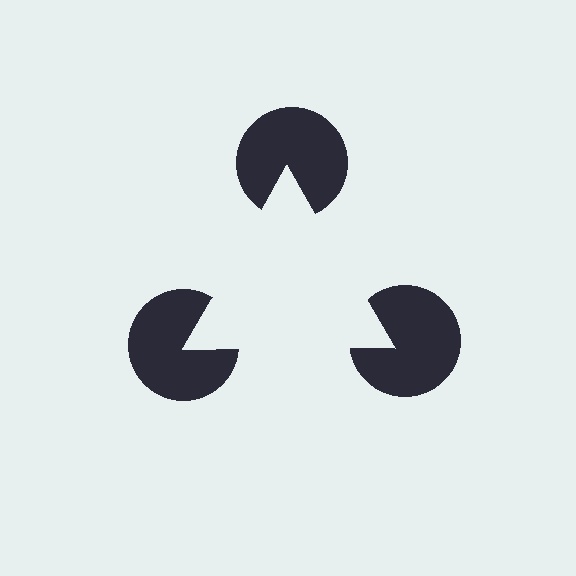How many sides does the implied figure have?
3 sides.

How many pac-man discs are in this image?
There are 3 — one at each vertex of the illusory triangle.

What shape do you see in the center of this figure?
An illusory triangle — its edges are inferred from the aligned wedge cuts in the pac-man discs, not physically drawn.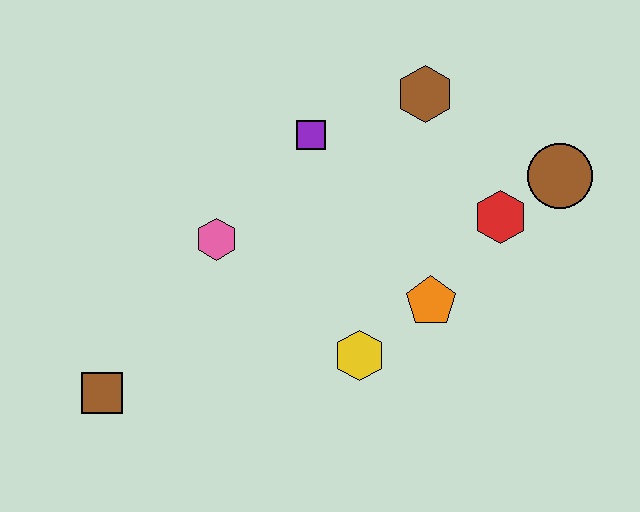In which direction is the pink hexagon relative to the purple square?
The pink hexagon is below the purple square.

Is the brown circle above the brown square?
Yes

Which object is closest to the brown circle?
The red hexagon is closest to the brown circle.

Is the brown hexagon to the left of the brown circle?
Yes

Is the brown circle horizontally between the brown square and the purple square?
No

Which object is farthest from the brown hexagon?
The brown square is farthest from the brown hexagon.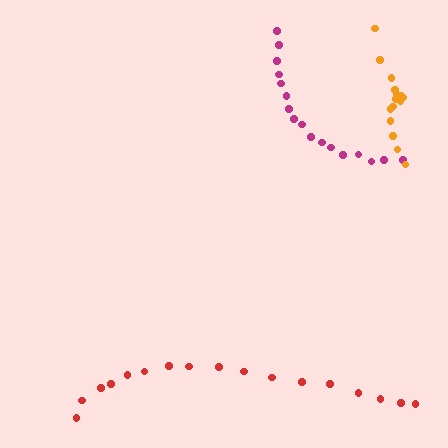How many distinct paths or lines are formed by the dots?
There are 3 distinct paths.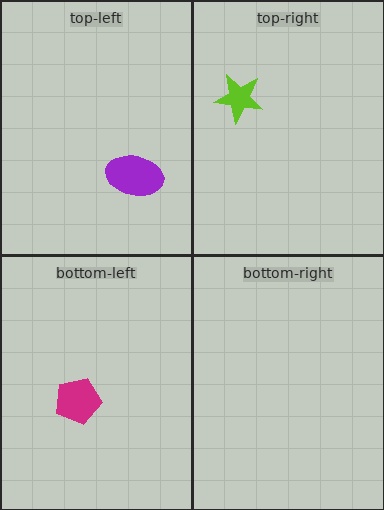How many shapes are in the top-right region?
1.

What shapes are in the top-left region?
The purple ellipse.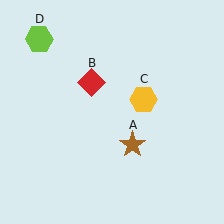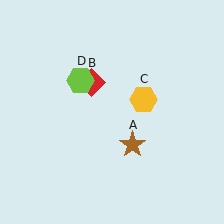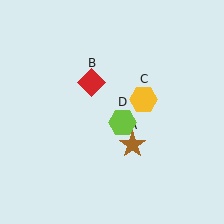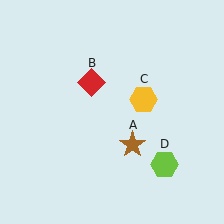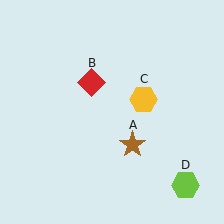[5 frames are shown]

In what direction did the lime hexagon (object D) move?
The lime hexagon (object D) moved down and to the right.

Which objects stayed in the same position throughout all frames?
Brown star (object A) and red diamond (object B) and yellow hexagon (object C) remained stationary.